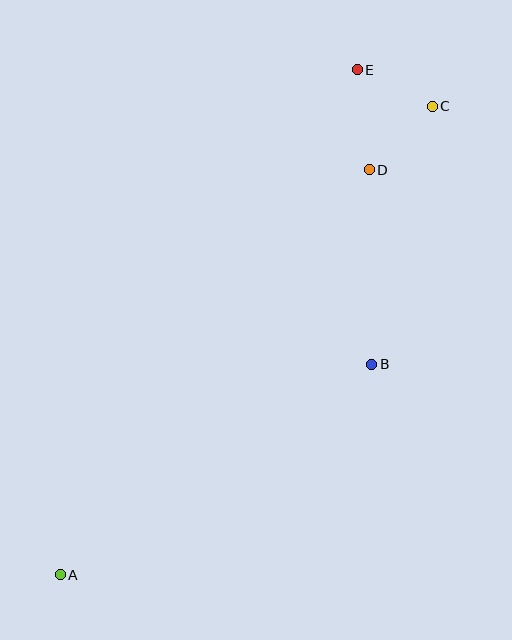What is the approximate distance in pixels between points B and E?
The distance between B and E is approximately 295 pixels.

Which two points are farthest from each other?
Points A and C are farthest from each other.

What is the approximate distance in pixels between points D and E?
The distance between D and E is approximately 101 pixels.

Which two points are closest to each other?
Points C and E are closest to each other.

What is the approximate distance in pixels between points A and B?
The distance between A and B is approximately 376 pixels.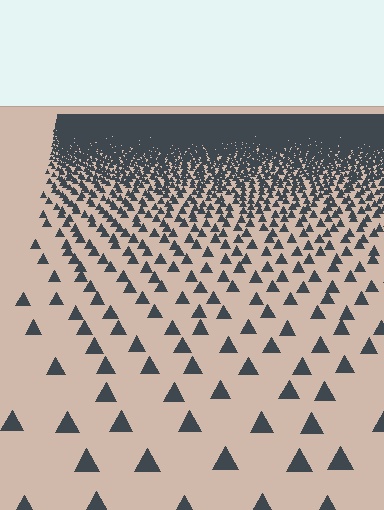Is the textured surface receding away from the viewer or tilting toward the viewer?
The surface is receding away from the viewer. Texture elements get smaller and denser toward the top.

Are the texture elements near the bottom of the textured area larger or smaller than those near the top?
Larger. Near the bottom, elements are closer to the viewer and appear at a bigger on-screen size.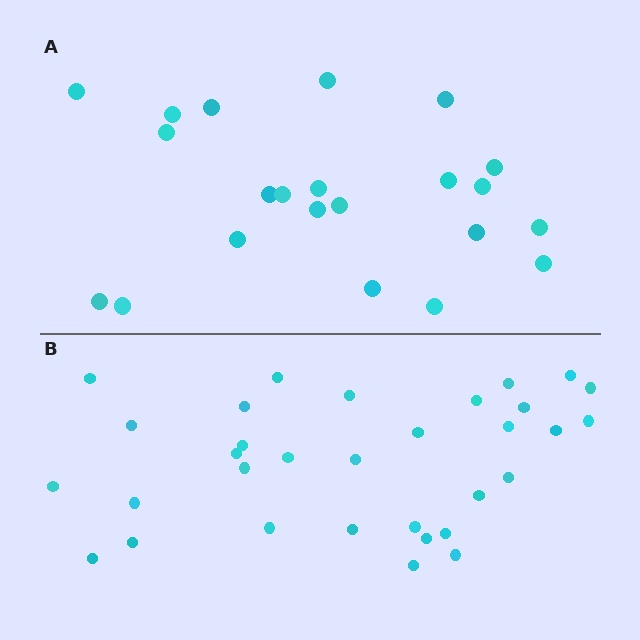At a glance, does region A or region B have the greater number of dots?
Region B (the bottom region) has more dots.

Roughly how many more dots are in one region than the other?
Region B has roughly 10 or so more dots than region A.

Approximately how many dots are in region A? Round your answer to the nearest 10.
About 20 dots. (The exact count is 22, which rounds to 20.)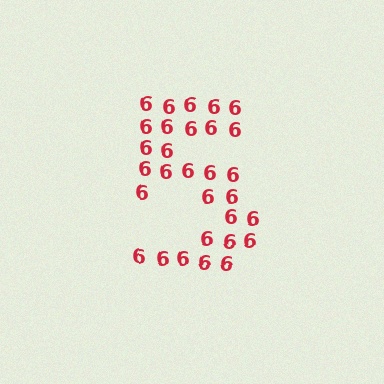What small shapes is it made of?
It is made of small digit 6's.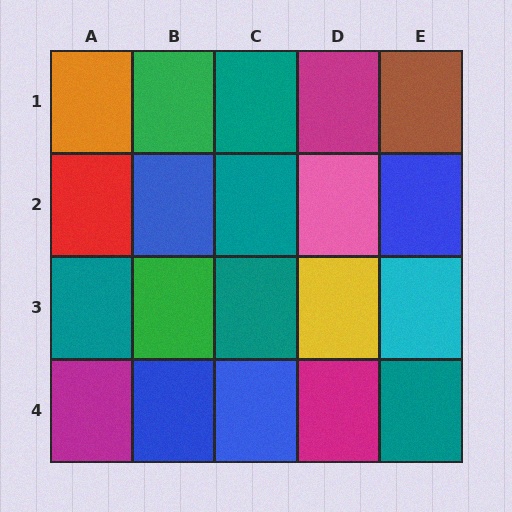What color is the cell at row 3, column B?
Green.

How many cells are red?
1 cell is red.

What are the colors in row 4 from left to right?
Magenta, blue, blue, magenta, teal.